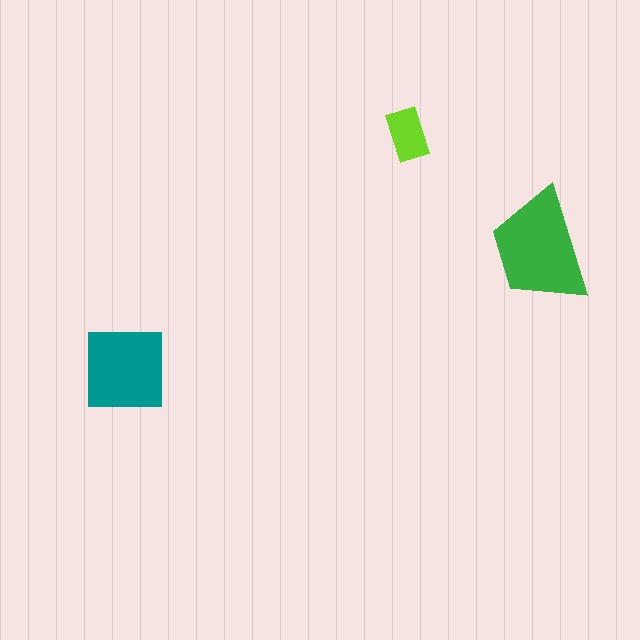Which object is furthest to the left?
The teal square is leftmost.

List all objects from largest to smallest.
The green trapezoid, the teal square, the lime rectangle.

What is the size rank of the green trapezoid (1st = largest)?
1st.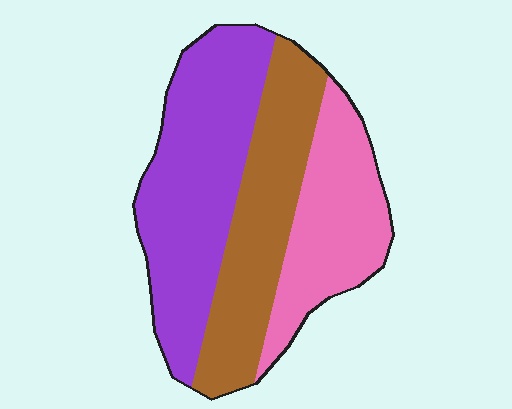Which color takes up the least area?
Pink, at roughly 25%.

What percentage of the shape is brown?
Brown takes up about one third (1/3) of the shape.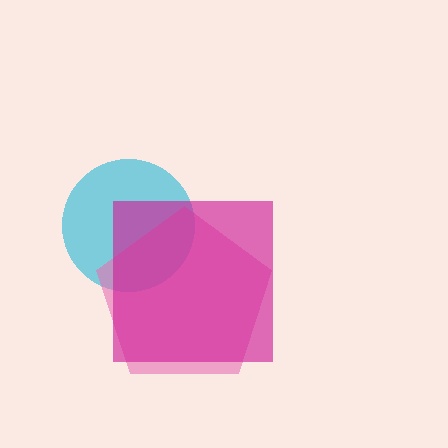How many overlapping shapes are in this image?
There are 3 overlapping shapes in the image.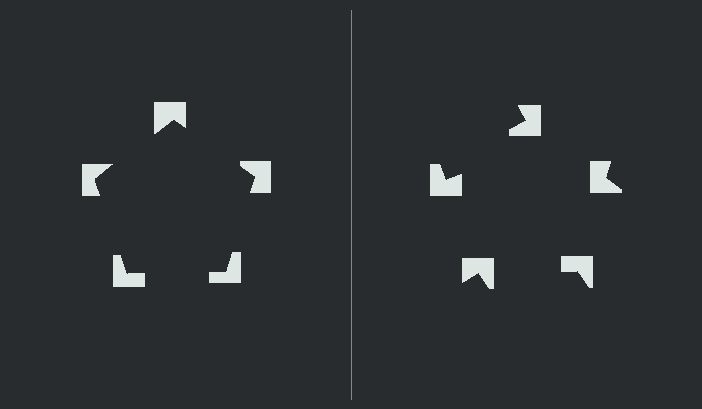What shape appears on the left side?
An illusory pentagon.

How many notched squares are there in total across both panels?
10 — 5 on each side.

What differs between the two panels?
The notched squares are positioned identically on both sides; only the wedge orientations differ. On the left they align to a pentagon; on the right they are misaligned.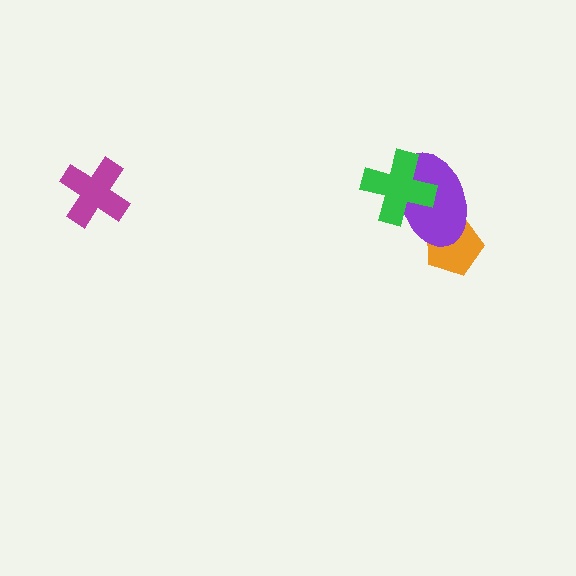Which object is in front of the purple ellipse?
The green cross is in front of the purple ellipse.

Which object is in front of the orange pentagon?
The purple ellipse is in front of the orange pentagon.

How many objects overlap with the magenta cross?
0 objects overlap with the magenta cross.